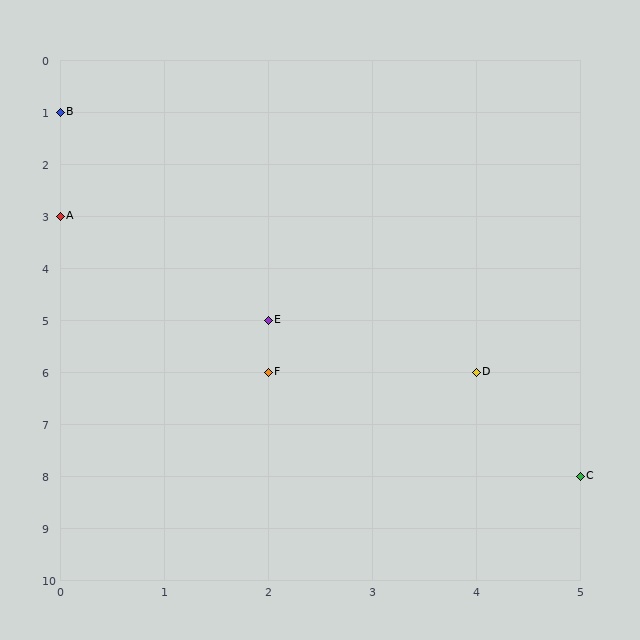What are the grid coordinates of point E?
Point E is at grid coordinates (2, 5).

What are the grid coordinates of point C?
Point C is at grid coordinates (5, 8).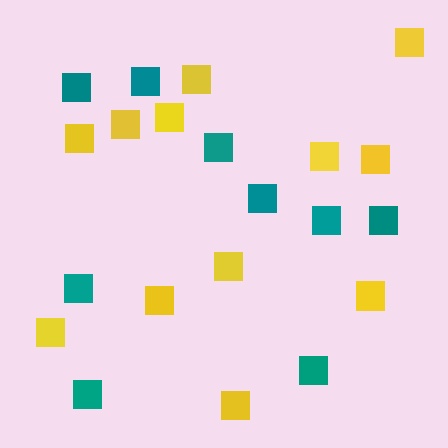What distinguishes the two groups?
There are 2 groups: one group of teal squares (9) and one group of yellow squares (12).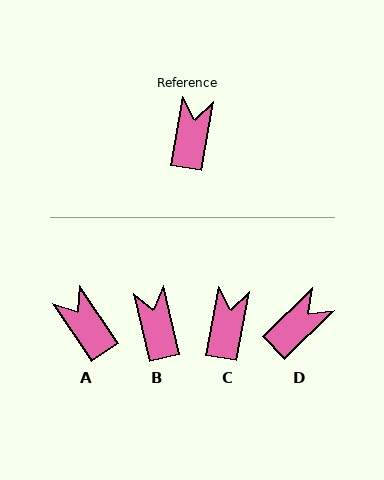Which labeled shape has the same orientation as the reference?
C.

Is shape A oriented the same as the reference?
No, it is off by about 44 degrees.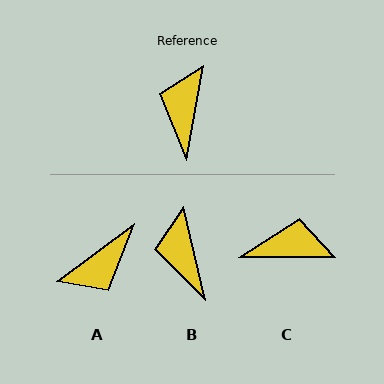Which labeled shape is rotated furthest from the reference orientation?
A, about 136 degrees away.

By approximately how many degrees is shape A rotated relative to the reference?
Approximately 136 degrees counter-clockwise.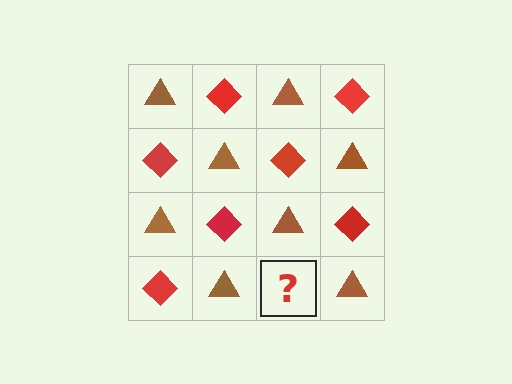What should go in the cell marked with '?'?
The missing cell should contain a red diamond.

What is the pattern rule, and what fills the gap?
The rule is that it alternates brown triangle and red diamond in a checkerboard pattern. The gap should be filled with a red diamond.